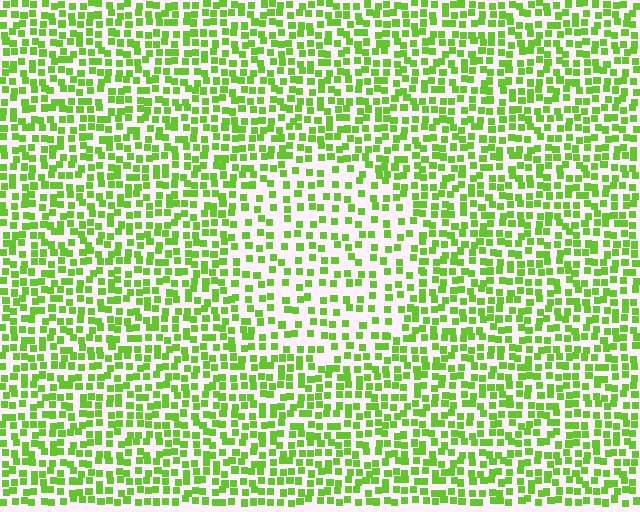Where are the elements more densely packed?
The elements are more densely packed outside the circle boundary.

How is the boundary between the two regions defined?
The boundary is defined by a change in element density (approximately 1.8x ratio). All elements are the same color, size, and shape.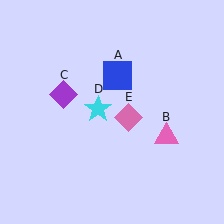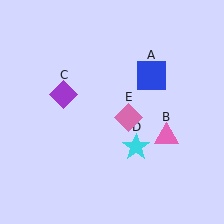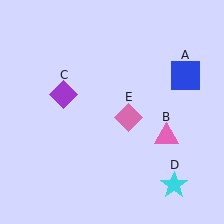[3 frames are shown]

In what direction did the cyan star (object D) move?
The cyan star (object D) moved down and to the right.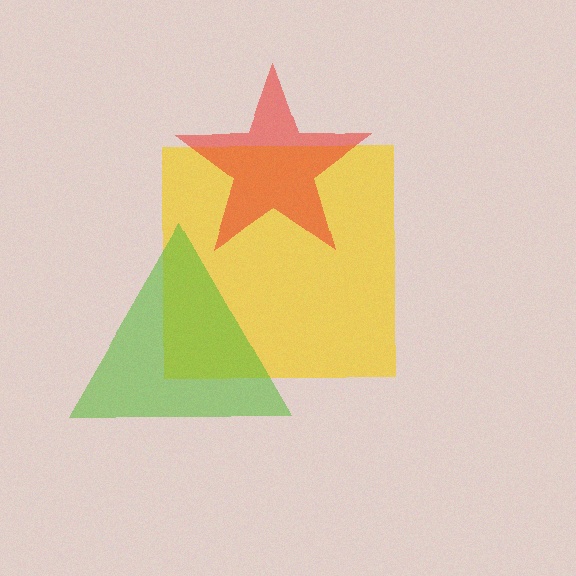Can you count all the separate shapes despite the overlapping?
Yes, there are 3 separate shapes.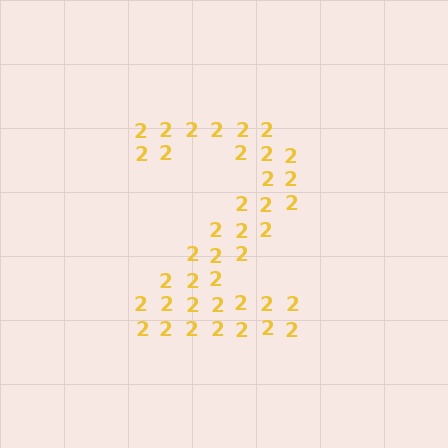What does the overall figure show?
The overall figure shows the digit 2.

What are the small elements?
The small elements are digit 2's.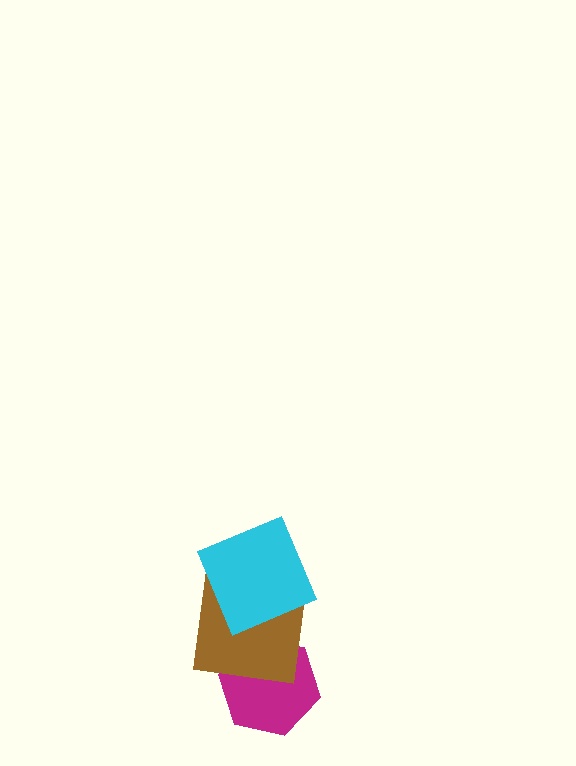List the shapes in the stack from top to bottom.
From top to bottom: the cyan square, the brown square, the magenta hexagon.